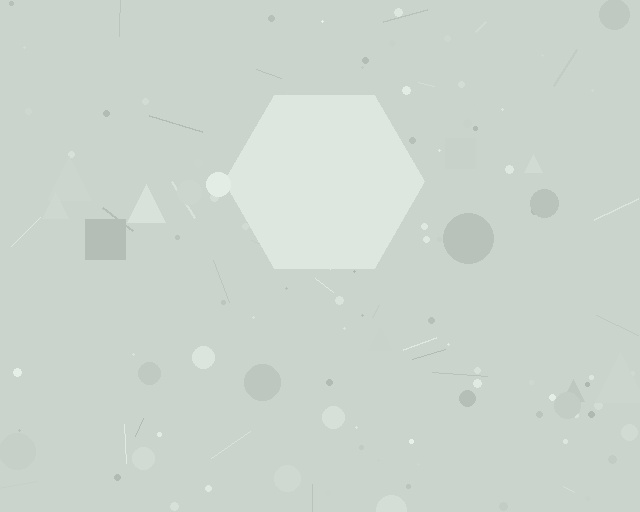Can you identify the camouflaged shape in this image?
The camouflaged shape is a hexagon.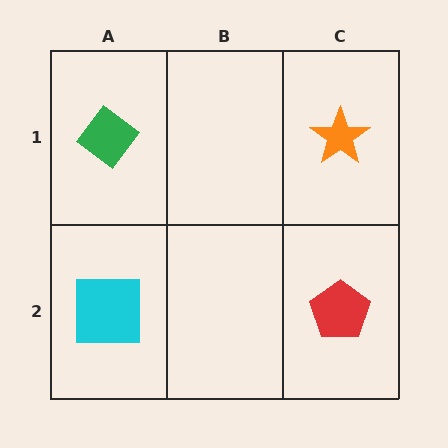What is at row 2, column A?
A cyan square.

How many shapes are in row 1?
2 shapes.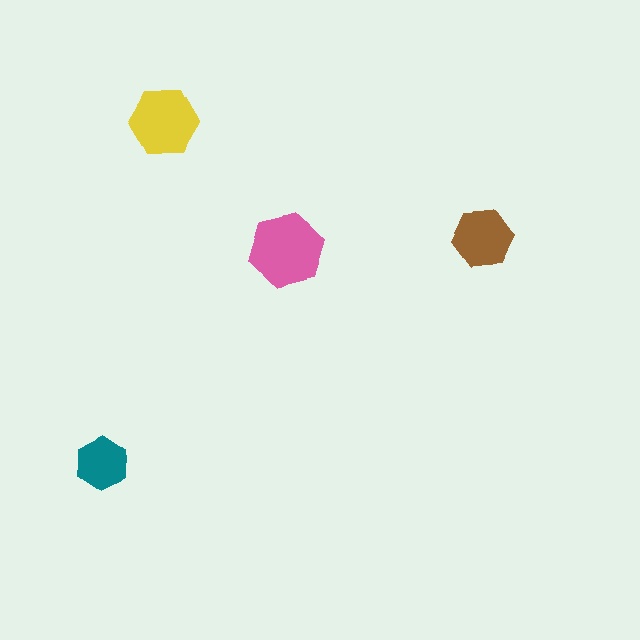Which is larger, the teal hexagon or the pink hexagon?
The pink one.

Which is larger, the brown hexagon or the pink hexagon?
The pink one.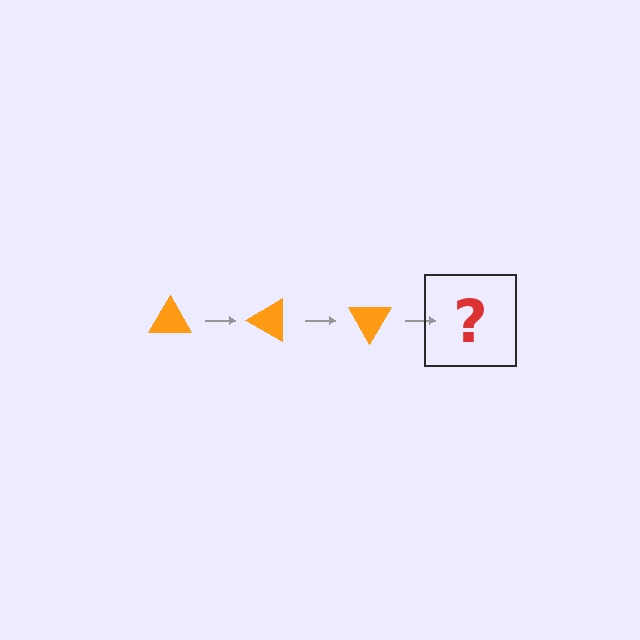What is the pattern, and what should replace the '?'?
The pattern is that the triangle rotates 30 degrees each step. The '?' should be an orange triangle rotated 90 degrees.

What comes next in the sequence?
The next element should be an orange triangle rotated 90 degrees.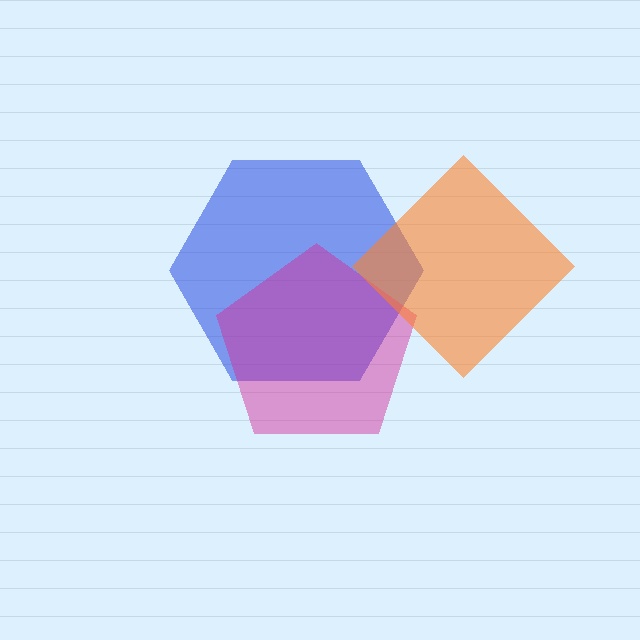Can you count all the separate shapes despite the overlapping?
Yes, there are 3 separate shapes.